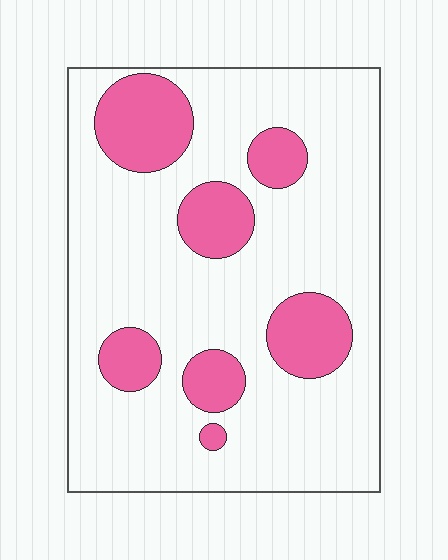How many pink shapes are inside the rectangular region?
7.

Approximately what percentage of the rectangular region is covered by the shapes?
Approximately 20%.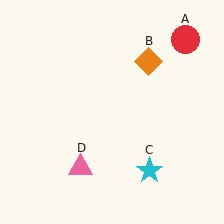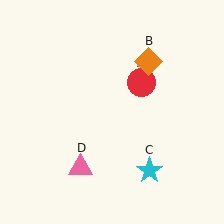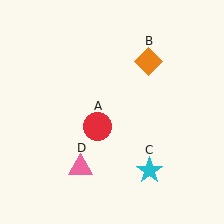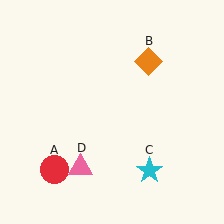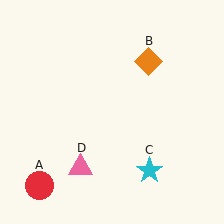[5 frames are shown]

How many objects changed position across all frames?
1 object changed position: red circle (object A).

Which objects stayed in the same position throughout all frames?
Orange diamond (object B) and cyan star (object C) and pink triangle (object D) remained stationary.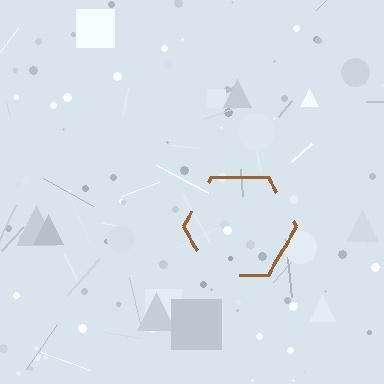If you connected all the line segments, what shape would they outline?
They would outline a hexagon.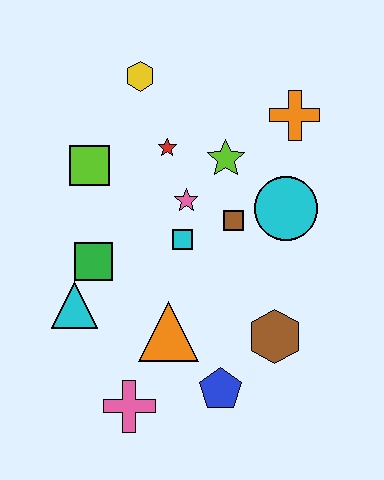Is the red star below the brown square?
No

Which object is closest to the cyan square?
The pink star is closest to the cyan square.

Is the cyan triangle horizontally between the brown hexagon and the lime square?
No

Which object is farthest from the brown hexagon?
The yellow hexagon is farthest from the brown hexagon.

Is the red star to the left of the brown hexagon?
Yes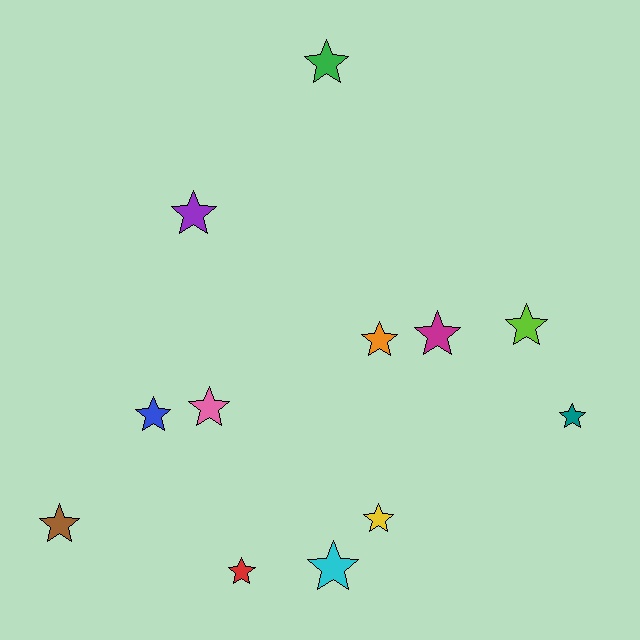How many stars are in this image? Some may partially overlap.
There are 12 stars.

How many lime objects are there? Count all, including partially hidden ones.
There is 1 lime object.